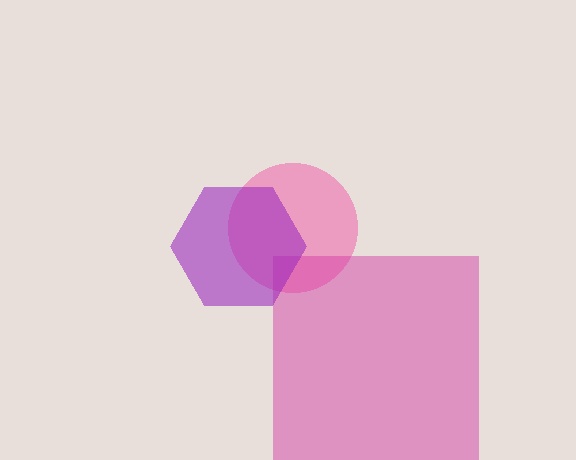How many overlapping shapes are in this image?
There are 3 overlapping shapes in the image.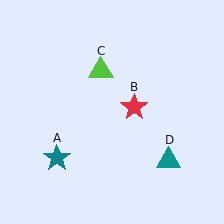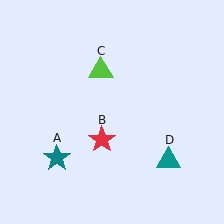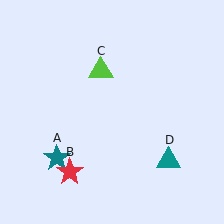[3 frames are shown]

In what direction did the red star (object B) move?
The red star (object B) moved down and to the left.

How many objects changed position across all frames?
1 object changed position: red star (object B).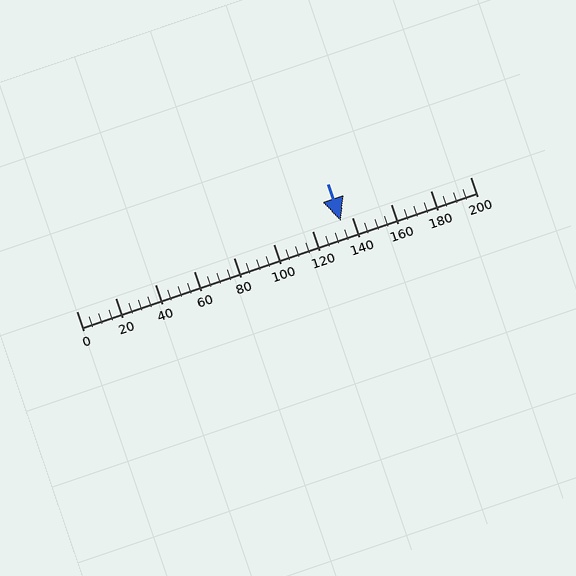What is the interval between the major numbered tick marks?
The major tick marks are spaced 20 units apart.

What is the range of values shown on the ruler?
The ruler shows values from 0 to 200.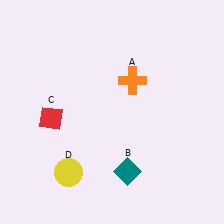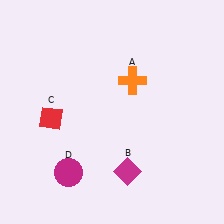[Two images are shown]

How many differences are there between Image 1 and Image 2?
There are 2 differences between the two images.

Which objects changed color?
B changed from teal to magenta. D changed from yellow to magenta.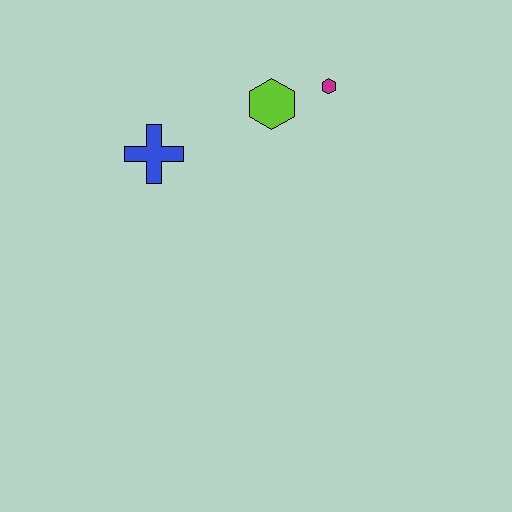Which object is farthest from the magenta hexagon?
The blue cross is farthest from the magenta hexagon.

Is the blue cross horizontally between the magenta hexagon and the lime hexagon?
No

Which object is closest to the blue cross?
The lime hexagon is closest to the blue cross.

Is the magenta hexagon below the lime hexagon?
No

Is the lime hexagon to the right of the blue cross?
Yes